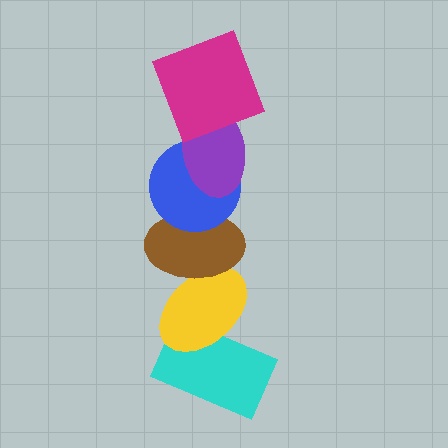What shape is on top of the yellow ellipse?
The brown ellipse is on top of the yellow ellipse.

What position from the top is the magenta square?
The magenta square is 1st from the top.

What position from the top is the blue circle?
The blue circle is 3rd from the top.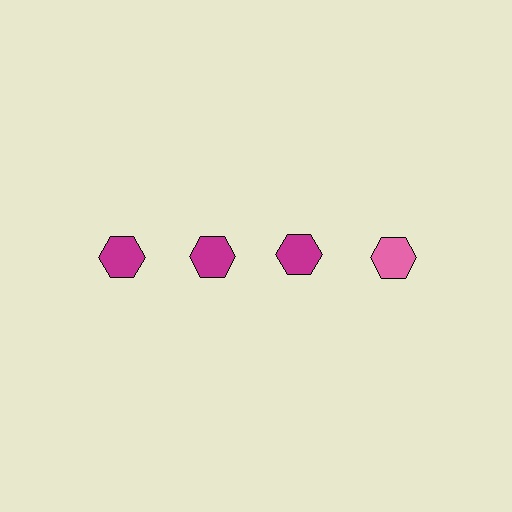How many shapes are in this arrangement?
There are 4 shapes arranged in a grid pattern.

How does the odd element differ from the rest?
It has a different color: pink instead of magenta.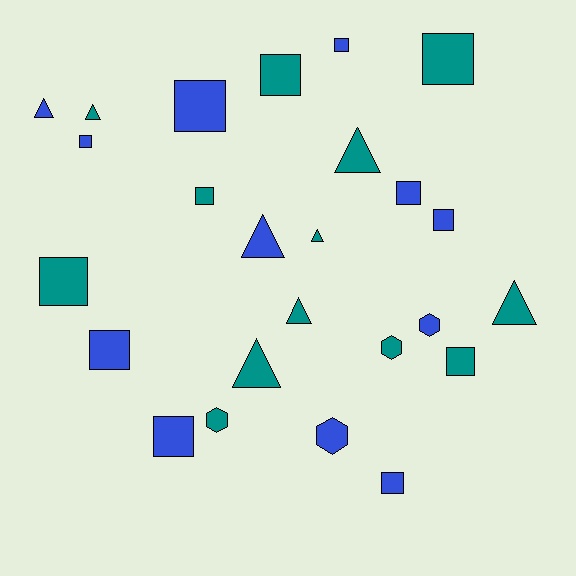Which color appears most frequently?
Teal, with 13 objects.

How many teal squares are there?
There are 5 teal squares.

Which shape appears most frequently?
Square, with 13 objects.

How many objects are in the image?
There are 25 objects.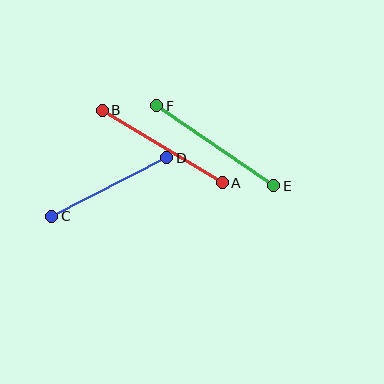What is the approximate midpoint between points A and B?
The midpoint is at approximately (162, 146) pixels.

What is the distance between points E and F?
The distance is approximately 142 pixels.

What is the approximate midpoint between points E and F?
The midpoint is at approximately (215, 146) pixels.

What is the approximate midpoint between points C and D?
The midpoint is at approximately (109, 187) pixels.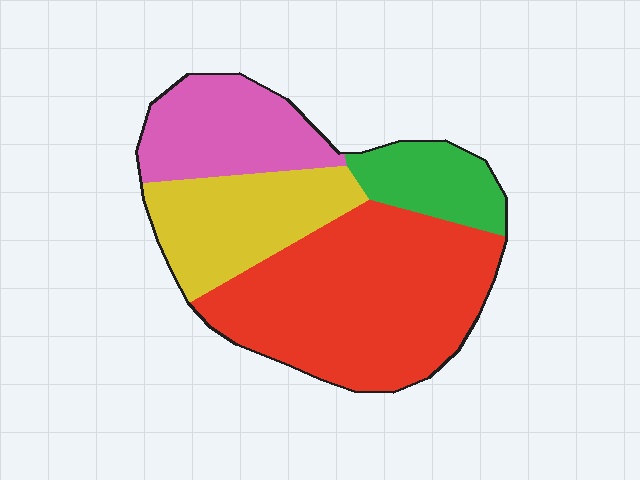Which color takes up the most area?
Red, at roughly 45%.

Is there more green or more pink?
Pink.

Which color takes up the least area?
Green, at roughly 10%.